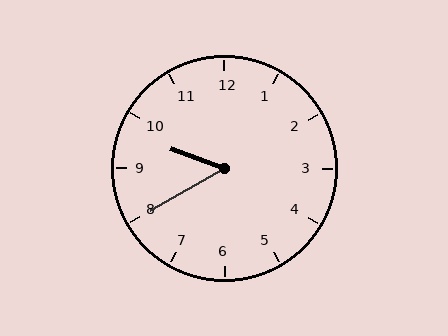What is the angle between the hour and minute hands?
Approximately 50 degrees.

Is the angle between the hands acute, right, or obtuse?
It is acute.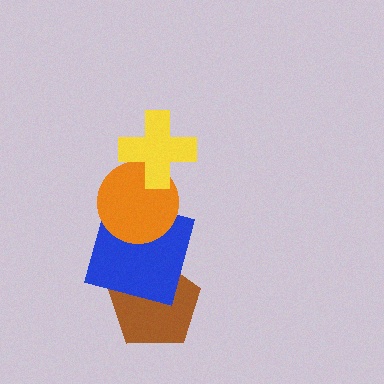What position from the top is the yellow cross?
The yellow cross is 1st from the top.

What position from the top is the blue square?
The blue square is 3rd from the top.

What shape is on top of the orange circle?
The yellow cross is on top of the orange circle.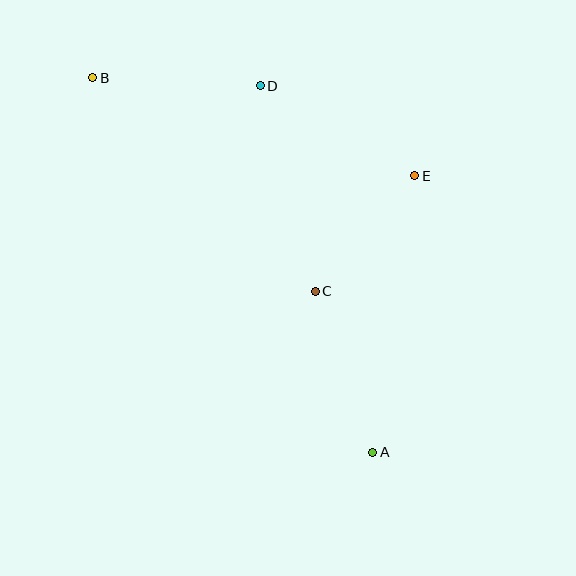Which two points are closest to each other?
Points C and E are closest to each other.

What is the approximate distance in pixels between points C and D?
The distance between C and D is approximately 213 pixels.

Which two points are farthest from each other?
Points A and B are farthest from each other.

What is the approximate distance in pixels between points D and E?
The distance between D and E is approximately 179 pixels.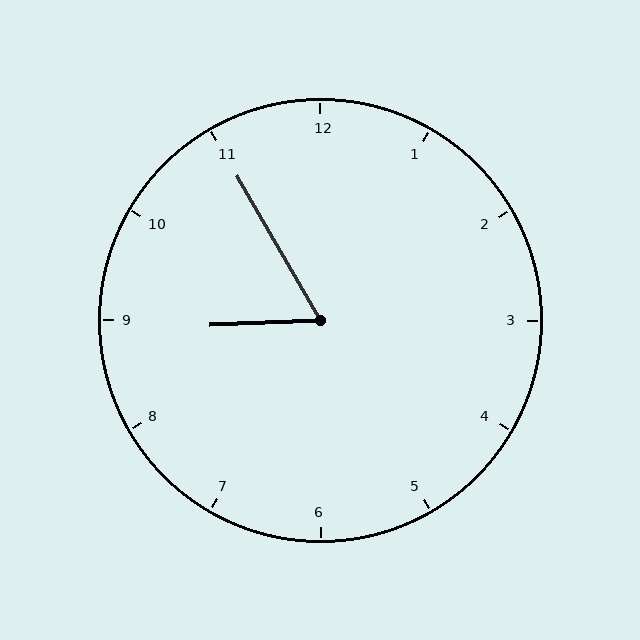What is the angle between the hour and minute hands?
Approximately 62 degrees.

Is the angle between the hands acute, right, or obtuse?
It is acute.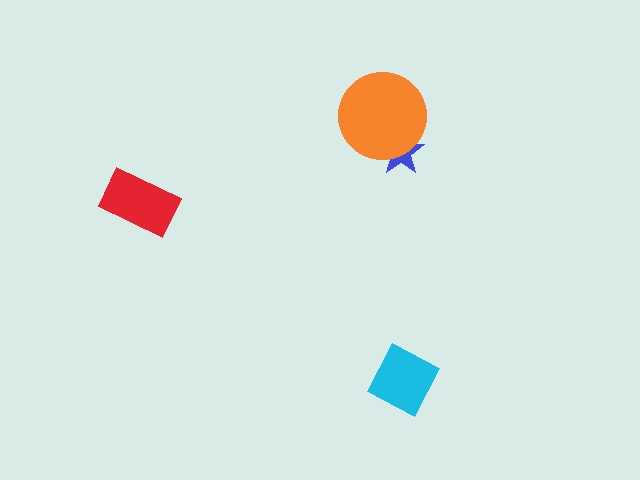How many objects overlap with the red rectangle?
0 objects overlap with the red rectangle.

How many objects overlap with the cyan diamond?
0 objects overlap with the cyan diamond.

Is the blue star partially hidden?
Yes, it is partially covered by another shape.